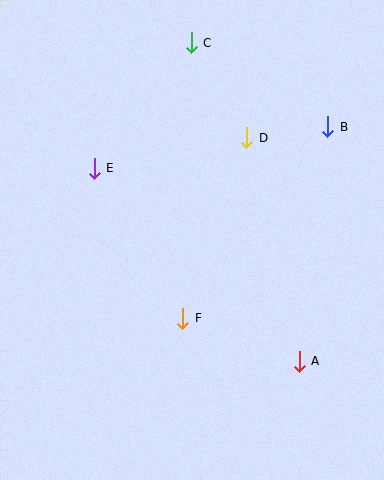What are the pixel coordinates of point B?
Point B is at (328, 127).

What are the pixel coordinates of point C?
Point C is at (191, 43).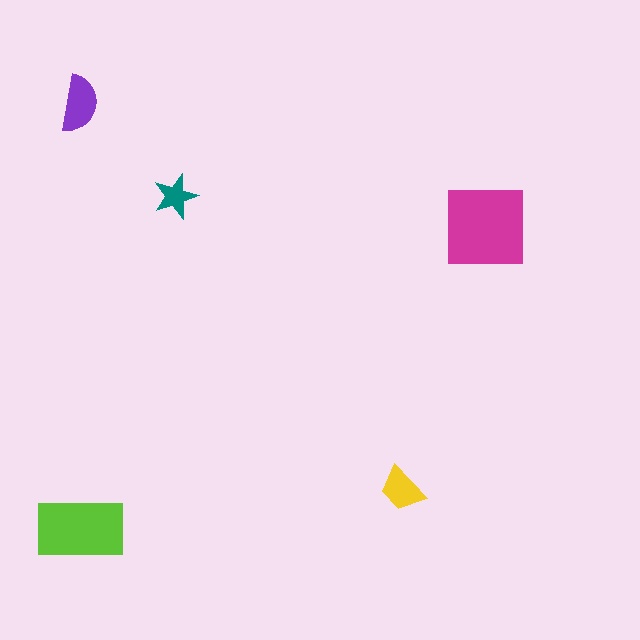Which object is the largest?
The magenta square.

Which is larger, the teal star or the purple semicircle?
The purple semicircle.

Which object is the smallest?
The teal star.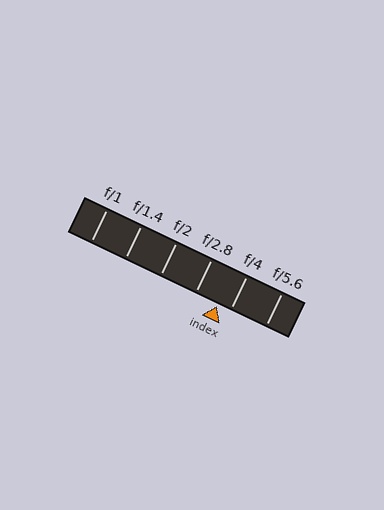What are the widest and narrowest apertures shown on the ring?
The widest aperture shown is f/1 and the narrowest is f/5.6.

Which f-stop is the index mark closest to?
The index mark is closest to f/4.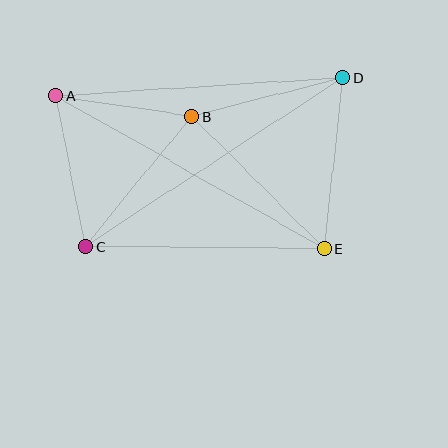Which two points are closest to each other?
Points A and B are closest to each other.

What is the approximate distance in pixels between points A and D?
The distance between A and D is approximately 288 pixels.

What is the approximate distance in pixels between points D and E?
The distance between D and E is approximately 172 pixels.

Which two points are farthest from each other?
Points A and E are farthest from each other.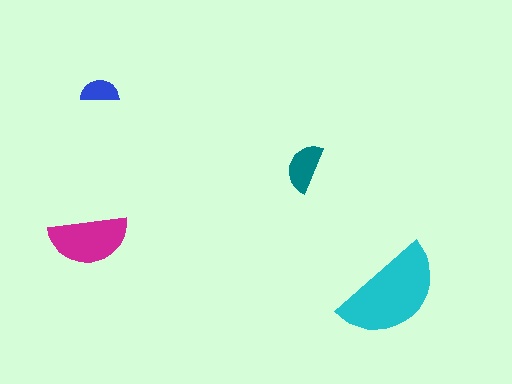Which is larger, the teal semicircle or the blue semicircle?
The teal one.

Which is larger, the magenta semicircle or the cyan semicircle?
The cyan one.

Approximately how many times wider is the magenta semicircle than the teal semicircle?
About 1.5 times wider.